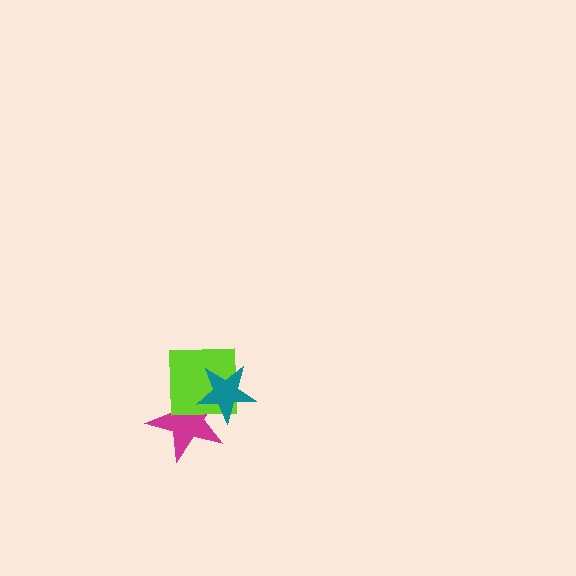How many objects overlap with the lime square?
2 objects overlap with the lime square.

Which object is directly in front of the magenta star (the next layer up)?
The lime square is directly in front of the magenta star.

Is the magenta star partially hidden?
Yes, it is partially covered by another shape.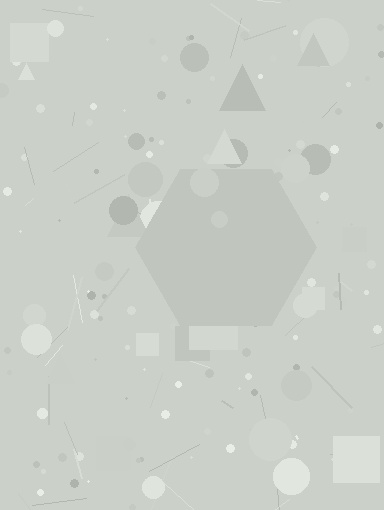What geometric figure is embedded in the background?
A hexagon is embedded in the background.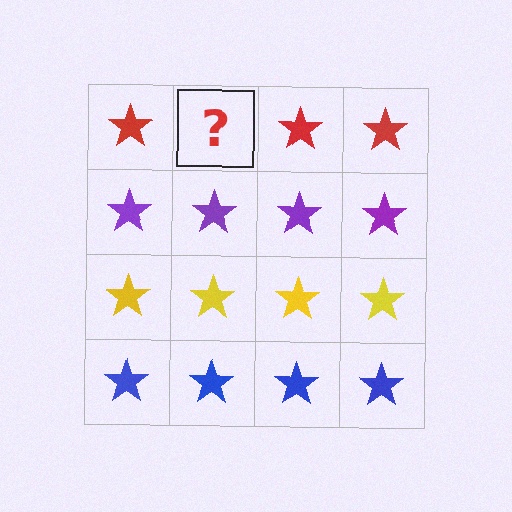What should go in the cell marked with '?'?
The missing cell should contain a red star.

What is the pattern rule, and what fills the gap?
The rule is that each row has a consistent color. The gap should be filled with a red star.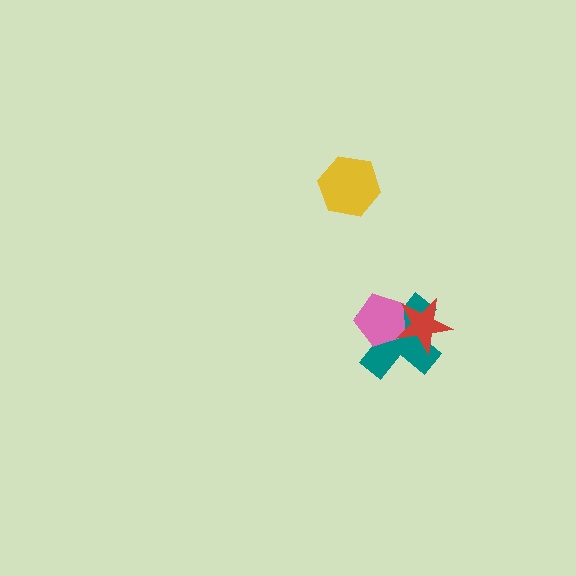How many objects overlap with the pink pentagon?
2 objects overlap with the pink pentagon.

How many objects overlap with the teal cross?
2 objects overlap with the teal cross.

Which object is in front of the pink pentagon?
The red star is in front of the pink pentagon.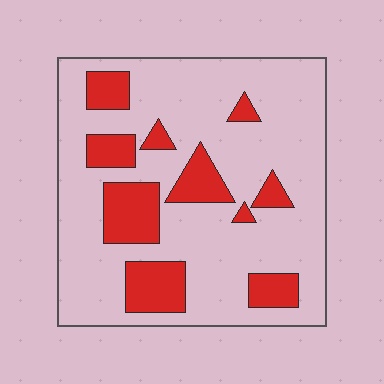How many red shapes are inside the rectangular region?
10.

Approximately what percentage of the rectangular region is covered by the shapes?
Approximately 25%.